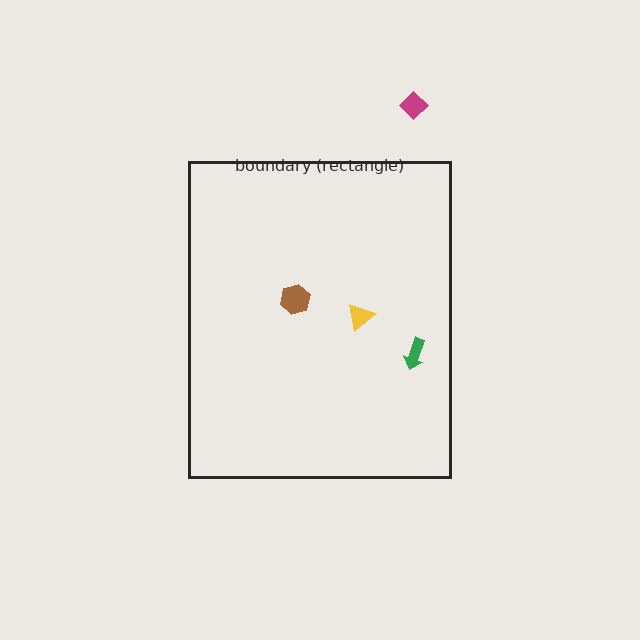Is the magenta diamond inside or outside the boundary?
Outside.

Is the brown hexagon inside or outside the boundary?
Inside.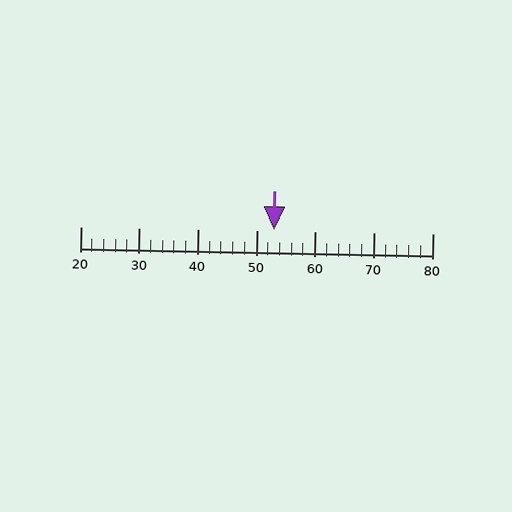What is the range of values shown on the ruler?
The ruler shows values from 20 to 80.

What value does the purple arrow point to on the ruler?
The purple arrow points to approximately 53.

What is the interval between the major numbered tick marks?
The major tick marks are spaced 10 units apart.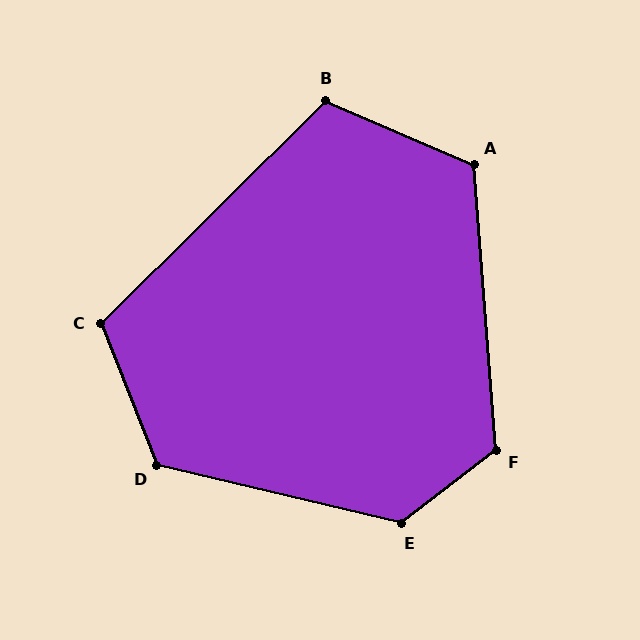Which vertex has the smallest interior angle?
B, at approximately 112 degrees.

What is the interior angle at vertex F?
Approximately 123 degrees (obtuse).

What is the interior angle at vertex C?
Approximately 113 degrees (obtuse).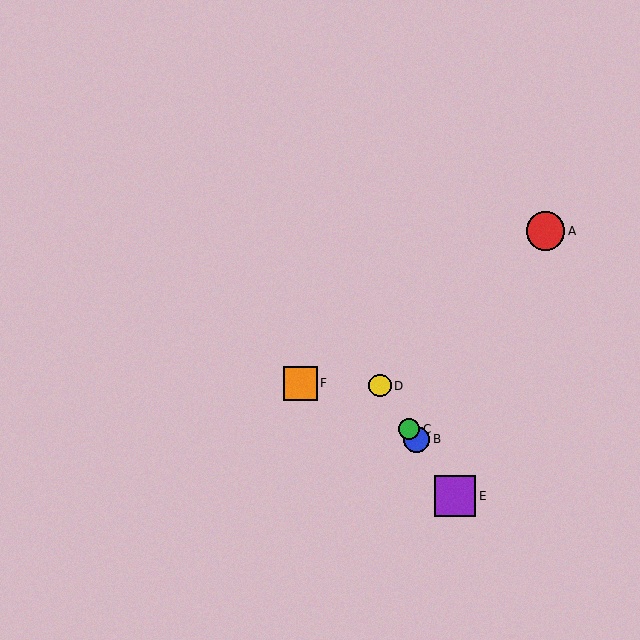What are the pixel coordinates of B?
Object B is at (417, 439).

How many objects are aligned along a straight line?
4 objects (B, C, D, E) are aligned along a straight line.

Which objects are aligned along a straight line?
Objects B, C, D, E are aligned along a straight line.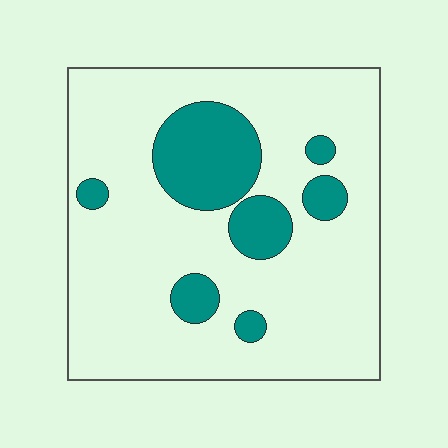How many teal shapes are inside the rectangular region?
7.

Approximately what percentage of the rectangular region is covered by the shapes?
Approximately 20%.